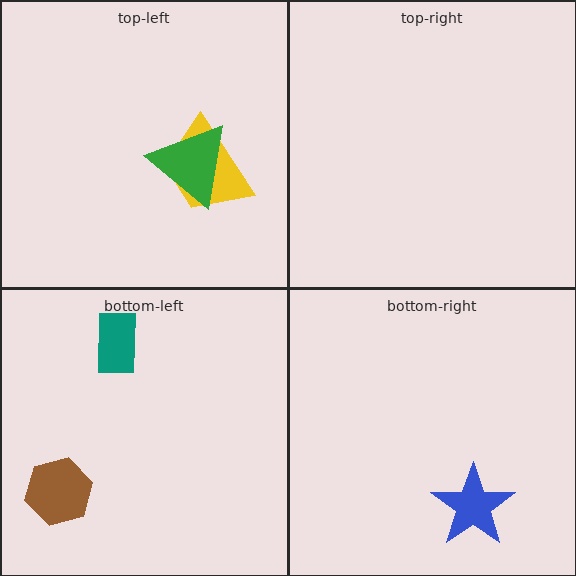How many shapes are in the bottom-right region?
1.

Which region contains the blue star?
The bottom-right region.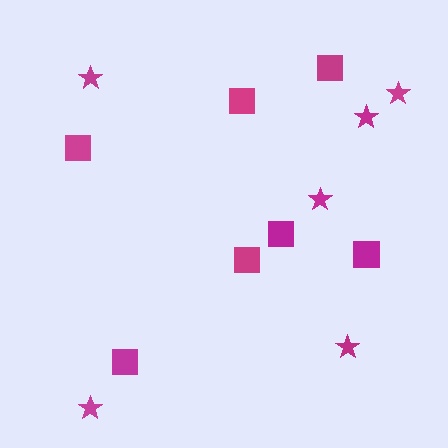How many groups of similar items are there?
There are 2 groups: one group of squares (7) and one group of stars (6).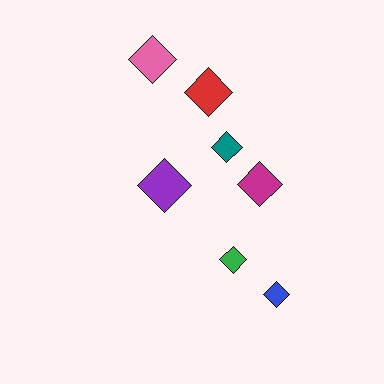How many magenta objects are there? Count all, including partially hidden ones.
There is 1 magenta object.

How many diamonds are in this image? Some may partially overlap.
There are 7 diamonds.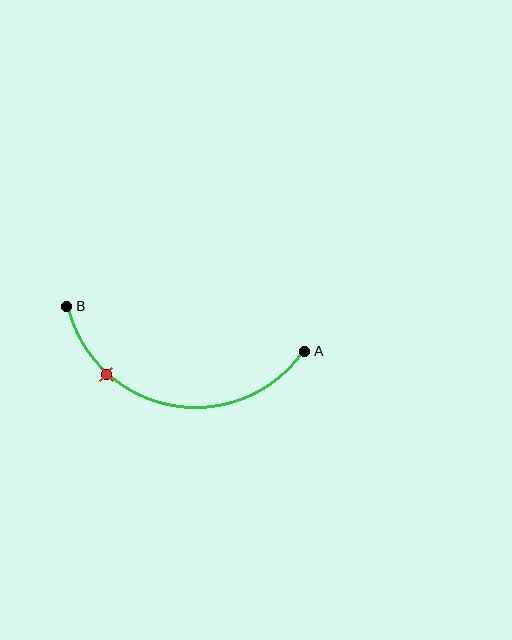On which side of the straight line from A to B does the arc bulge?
The arc bulges below the straight line connecting A and B.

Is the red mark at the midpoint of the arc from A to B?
No. The red mark lies on the arc but is closer to endpoint B. The arc midpoint would be at the point on the curve equidistant along the arc from both A and B.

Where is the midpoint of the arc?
The arc midpoint is the point on the curve farthest from the straight line joining A and B. It sits below that line.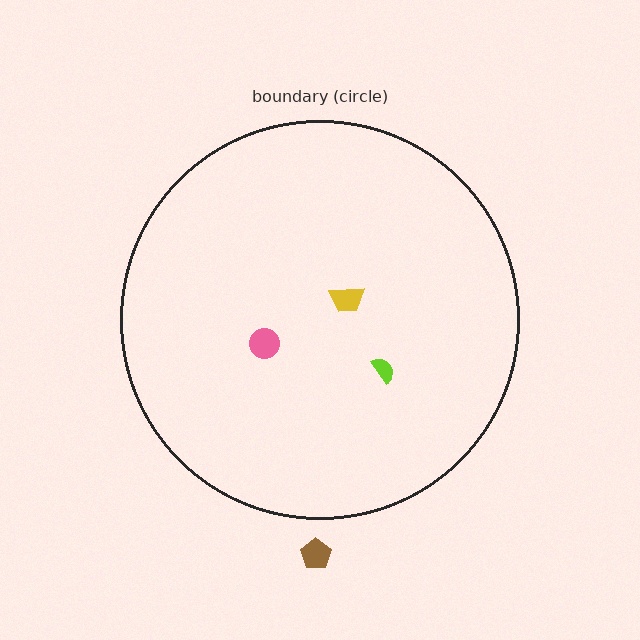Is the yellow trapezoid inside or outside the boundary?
Inside.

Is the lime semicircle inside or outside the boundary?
Inside.